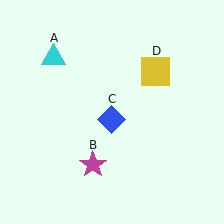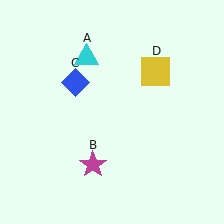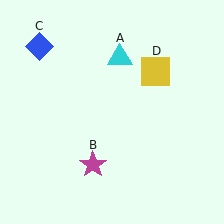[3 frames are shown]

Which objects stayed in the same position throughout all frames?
Magenta star (object B) and yellow square (object D) remained stationary.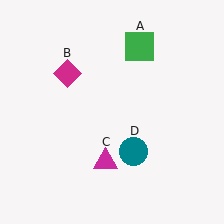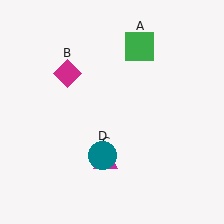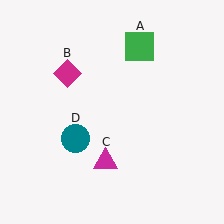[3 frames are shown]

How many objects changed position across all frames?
1 object changed position: teal circle (object D).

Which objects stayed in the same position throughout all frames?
Green square (object A) and magenta diamond (object B) and magenta triangle (object C) remained stationary.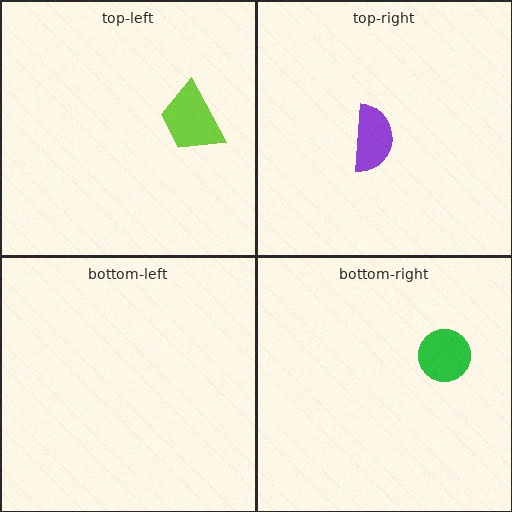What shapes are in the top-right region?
The purple semicircle.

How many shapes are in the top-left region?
1.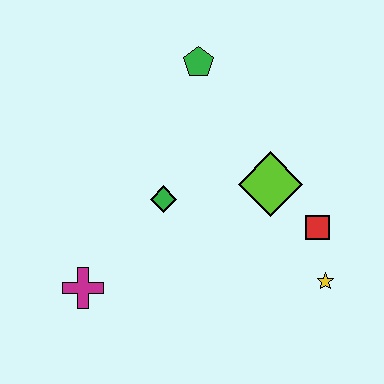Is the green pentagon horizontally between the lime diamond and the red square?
No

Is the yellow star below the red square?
Yes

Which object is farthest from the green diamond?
The yellow star is farthest from the green diamond.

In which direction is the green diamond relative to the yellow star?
The green diamond is to the left of the yellow star.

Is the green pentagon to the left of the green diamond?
No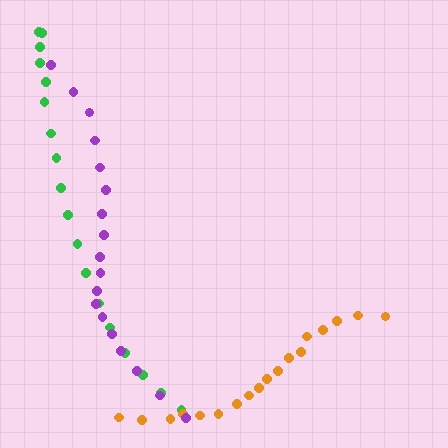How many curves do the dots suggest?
There are 3 distinct paths.